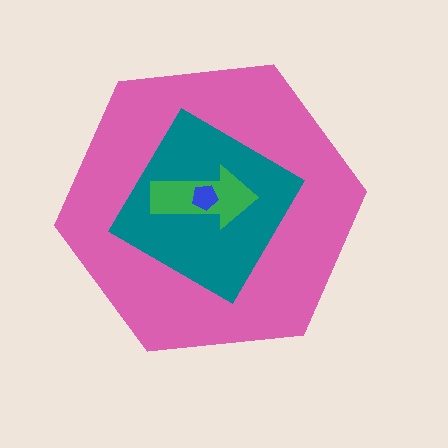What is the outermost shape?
The pink hexagon.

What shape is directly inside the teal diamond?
The green arrow.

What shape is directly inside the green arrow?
The blue pentagon.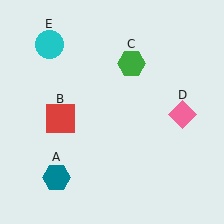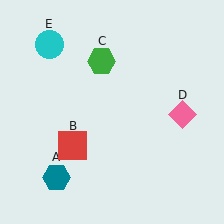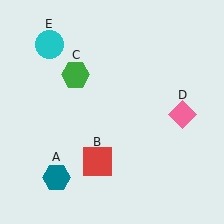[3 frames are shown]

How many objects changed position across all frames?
2 objects changed position: red square (object B), green hexagon (object C).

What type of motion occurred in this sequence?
The red square (object B), green hexagon (object C) rotated counterclockwise around the center of the scene.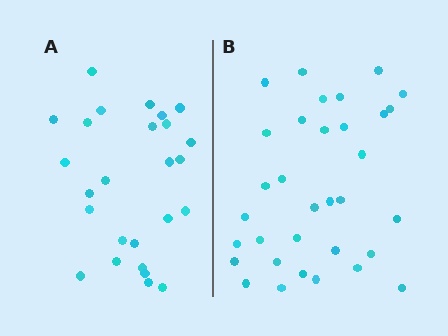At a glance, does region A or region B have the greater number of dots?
Region B (the right region) has more dots.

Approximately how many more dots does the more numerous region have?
Region B has roughly 8 or so more dots than region A.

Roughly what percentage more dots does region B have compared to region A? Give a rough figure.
About 25% more.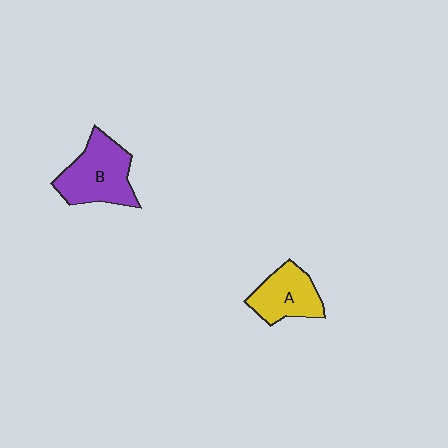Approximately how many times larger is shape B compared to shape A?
Approximately 1.3 times.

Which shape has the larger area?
Shape B (purple).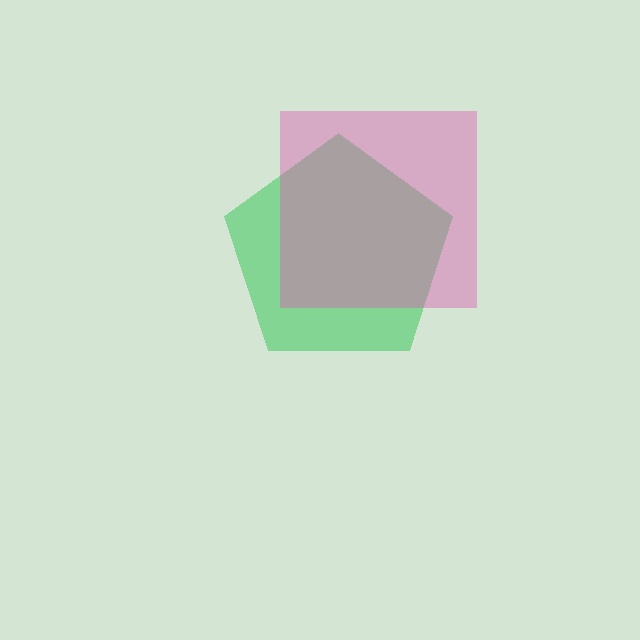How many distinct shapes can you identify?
There are 2 distinct shapes: a green pentagon, a pink square.